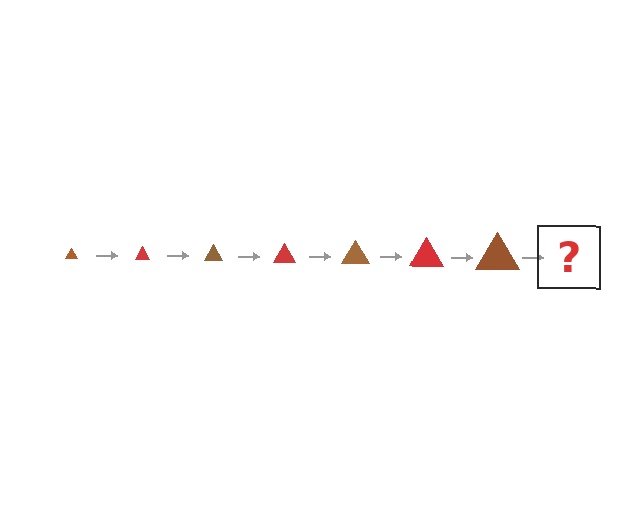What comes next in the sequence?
The next element should be a red triangle, larger than the previous one.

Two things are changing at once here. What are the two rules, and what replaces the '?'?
The two rules are that the triangle grows larger each step and the color cycles through brown and red. The '?' should be a red triangle, larger than the previous one.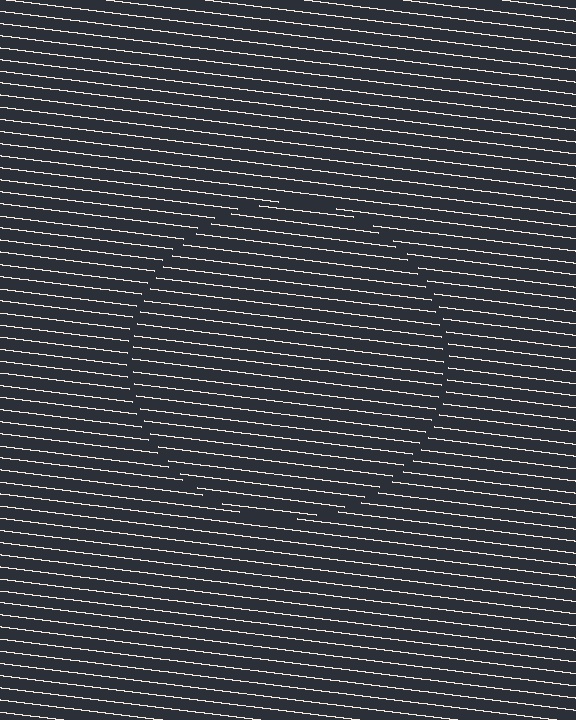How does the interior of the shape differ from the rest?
The interior of the shape contains the same grating, shifted by half a period — the contour is defined by the phase discontinuity where line-ends from the inner and outer gratings abut.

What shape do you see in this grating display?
An illusory circle. The interior of the shape contains the same grating, shifted by half a period — the contour is defined by the phase discontinuity where line-ends from the inner and outer gratings abut.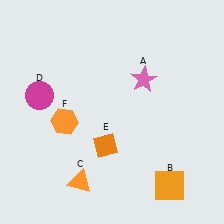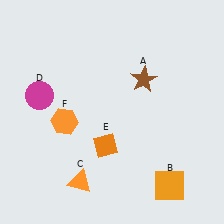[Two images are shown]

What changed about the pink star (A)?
In Image 1, A is pink. In Image 2, it changed to brown.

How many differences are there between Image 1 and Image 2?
There is 1 difference between the two images.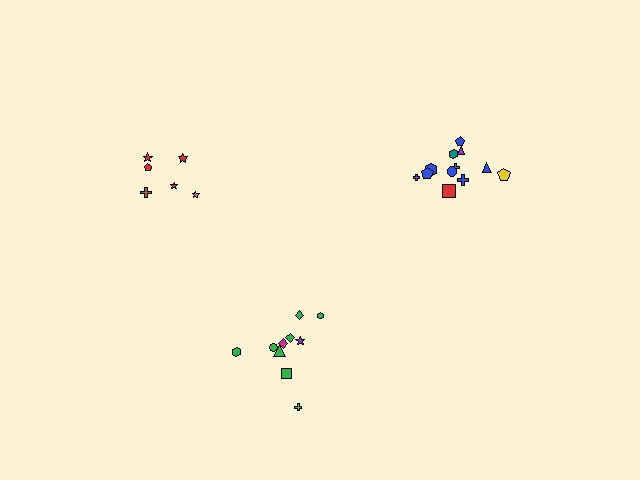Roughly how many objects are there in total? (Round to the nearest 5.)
Roughly 30 objects in total.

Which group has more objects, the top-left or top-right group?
The top-right group.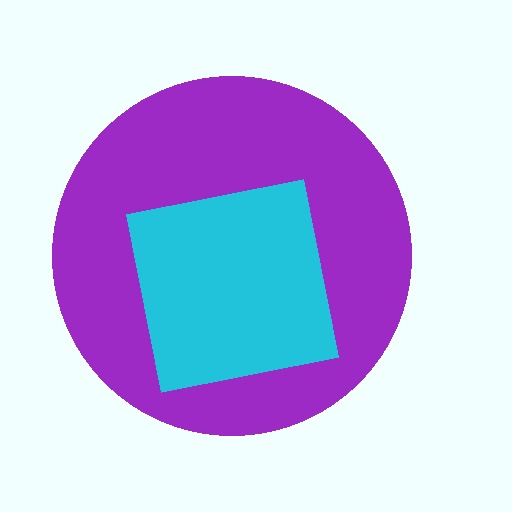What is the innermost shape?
The cyan square.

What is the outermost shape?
The purple circle.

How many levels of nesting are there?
2.